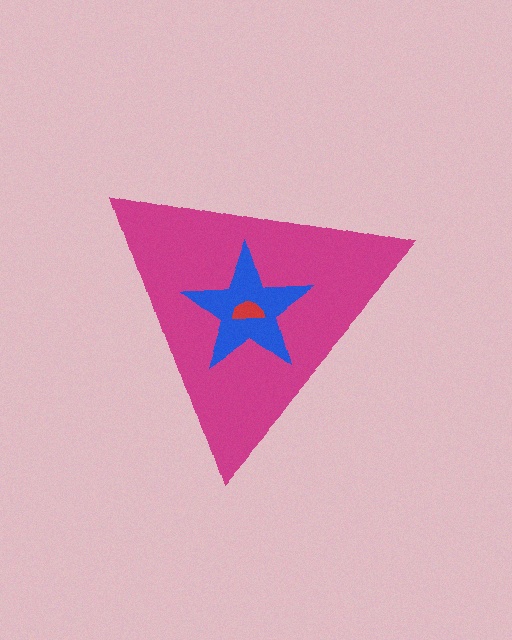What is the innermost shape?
The red semicircle.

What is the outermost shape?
The magenta triangle.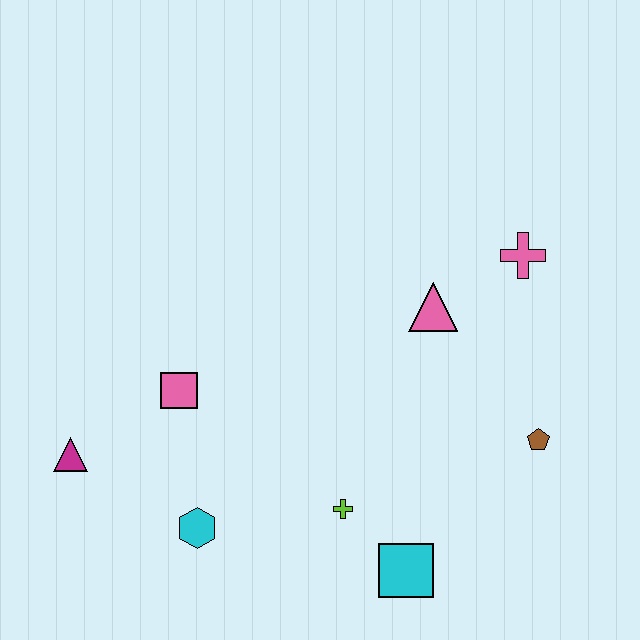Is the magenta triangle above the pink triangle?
No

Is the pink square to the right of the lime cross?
No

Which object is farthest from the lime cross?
The pink cross is farthest from the lime cross.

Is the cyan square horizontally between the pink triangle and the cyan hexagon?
Yes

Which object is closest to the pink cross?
The pink triangle is closest to the pink cross.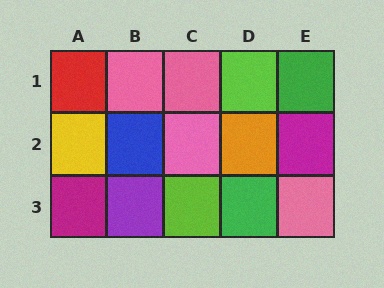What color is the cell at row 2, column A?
Yellow.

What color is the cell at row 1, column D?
Lime.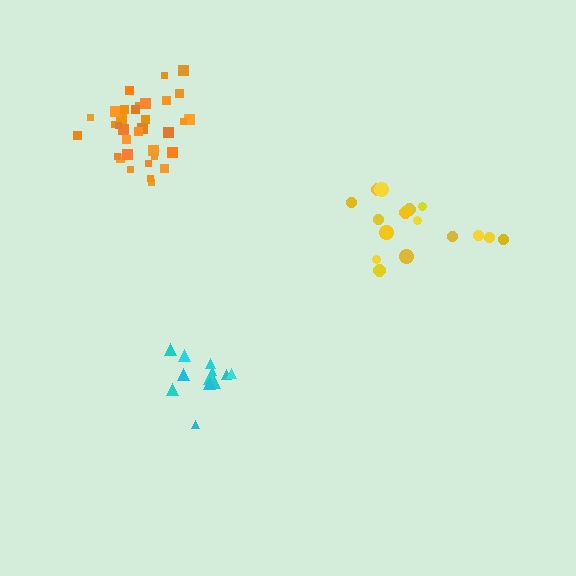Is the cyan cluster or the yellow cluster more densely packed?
Cyan.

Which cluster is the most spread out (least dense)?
Yellow.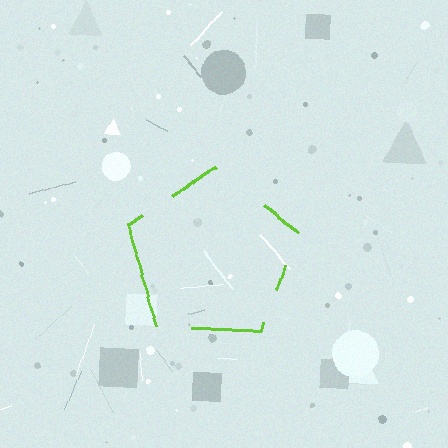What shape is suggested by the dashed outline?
The dashed outline suggests a pentagon.